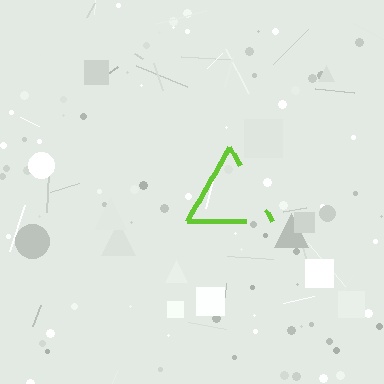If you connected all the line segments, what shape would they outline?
They would outline a triangle.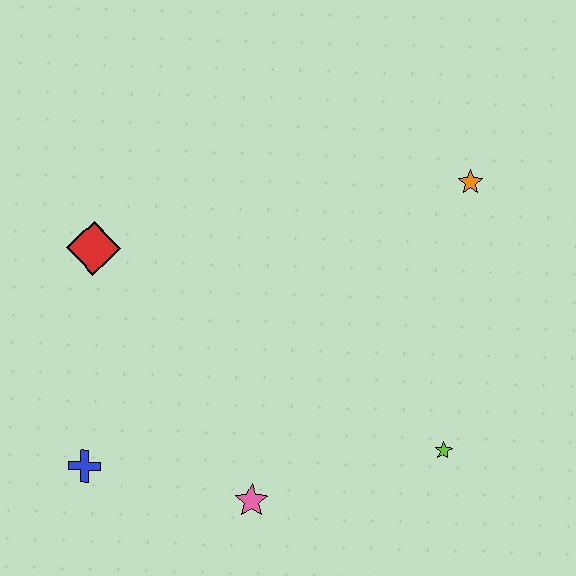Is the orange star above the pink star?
Yes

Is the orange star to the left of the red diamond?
No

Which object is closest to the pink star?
The blue cross is closest to the pink star.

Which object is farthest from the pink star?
The orange star is farthest from the pink star.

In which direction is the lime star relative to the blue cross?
The lime star is to the right of the blue cross.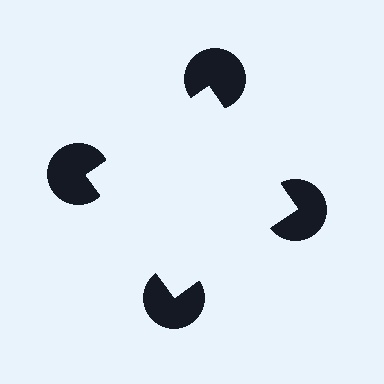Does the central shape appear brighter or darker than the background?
It typically appears slightly brighter than the background, even though no actual brightness change is drawn.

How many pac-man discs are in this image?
There are 4 — one at each vertex of the illusory square.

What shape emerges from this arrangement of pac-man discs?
An illusory square — its edges are inferred from the aligned wedge cuts in the pac-man discs, not physically drawn.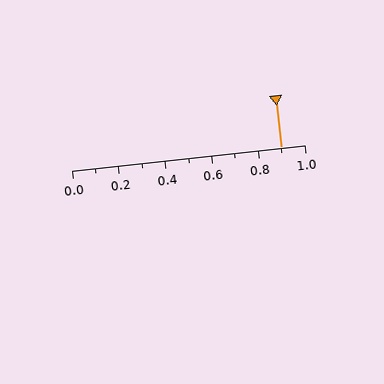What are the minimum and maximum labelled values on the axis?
The axis runs from 0.0 to 1.0.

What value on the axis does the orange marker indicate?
The marker indicates approximately 0.9.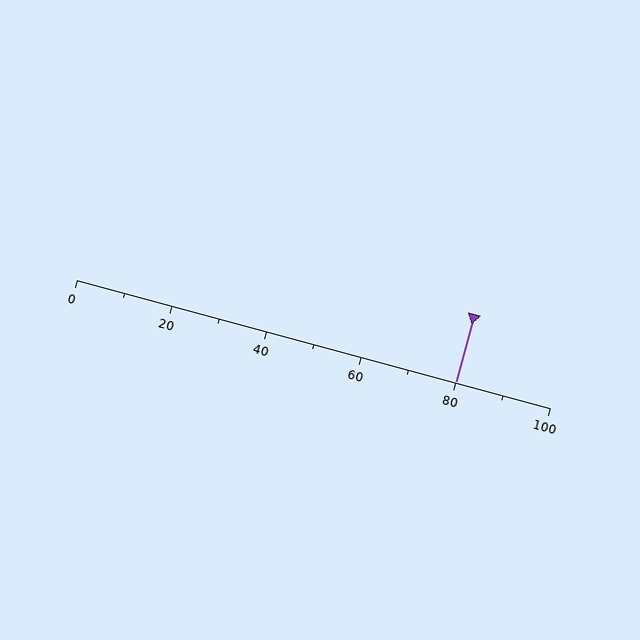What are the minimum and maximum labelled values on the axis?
The axis runs from 0 to 100.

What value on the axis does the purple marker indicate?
The marker indicates approximately 80.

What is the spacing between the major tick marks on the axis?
The major ticks are spaced 20 apart.